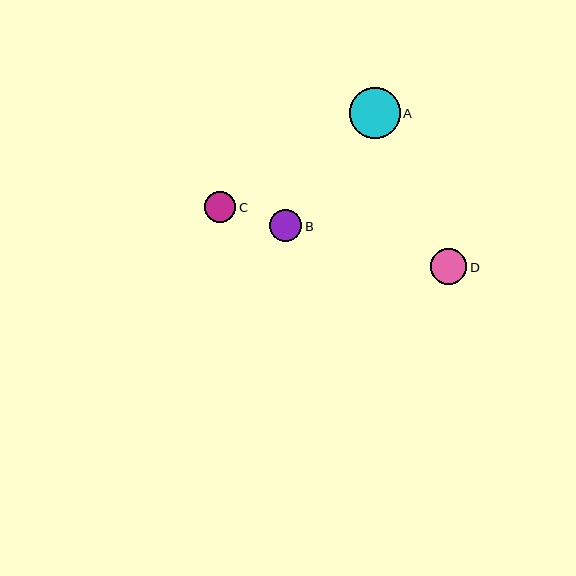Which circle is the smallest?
Circle C is the smallest with a size of approximately 31 pixels.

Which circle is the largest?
Circle A is the largest with a size of approximately 51 pixels.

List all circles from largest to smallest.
From largest to smallest: A, D, B, C.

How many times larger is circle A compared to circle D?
Circle A is approximately 1.4 times the size of circle D.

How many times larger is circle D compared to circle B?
Circle D is approximately 1.1 times the size of circle B.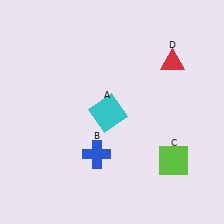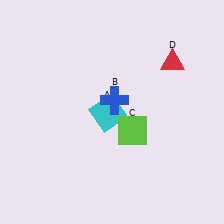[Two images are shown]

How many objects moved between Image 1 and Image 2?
2 objects moved between the two images.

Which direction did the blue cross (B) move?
The blue cross (B) moved up.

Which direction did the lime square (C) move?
The lime square (C) moved left.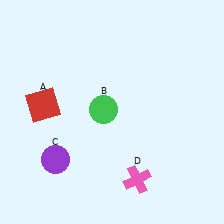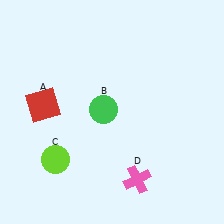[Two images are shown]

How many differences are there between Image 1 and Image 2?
There is 1 difference between the two images.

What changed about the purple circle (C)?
In Image 1, C is purple. In Image 2, it changed to lime.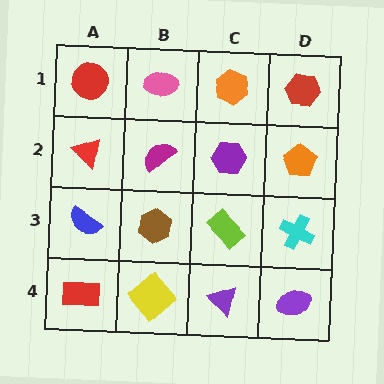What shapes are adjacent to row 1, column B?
A magenta semicircle (row 2, column B), a red circle (row 1, column A), an orange hexagon (row 1, column C).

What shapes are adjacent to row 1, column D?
An orange pentagon (row 2, column D), an orange hexagon (row 1, column C).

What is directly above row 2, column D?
A red hexagon.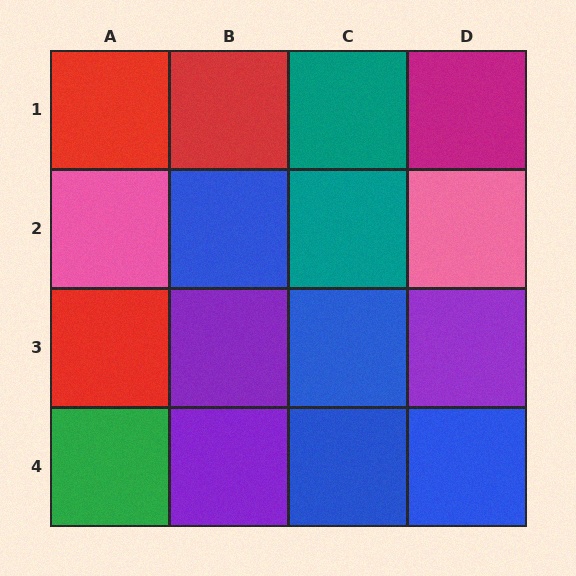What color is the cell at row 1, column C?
Teal.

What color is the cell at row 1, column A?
Red.